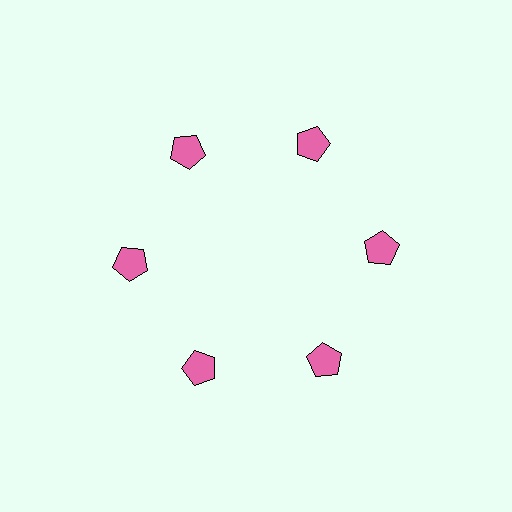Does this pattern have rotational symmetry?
Yes, this pattern has 6-fold rotational symmetry. It looks the same after rotating 60 degrees around the center.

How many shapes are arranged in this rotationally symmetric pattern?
There are 6 shapes, arranged in 6 groups of 1.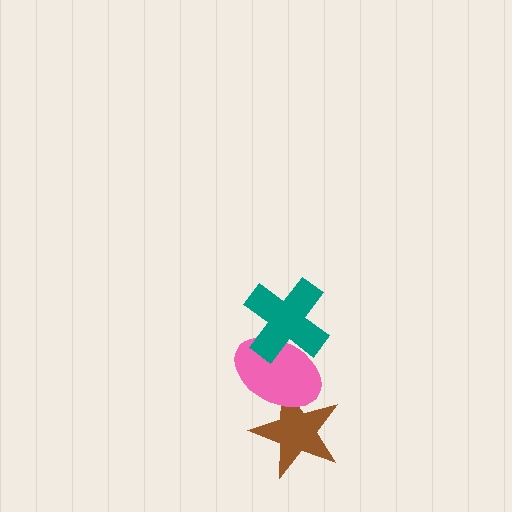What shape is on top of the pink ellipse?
The teal cross is on top of the pink ellipse.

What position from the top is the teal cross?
The teal cross is 1st from the top.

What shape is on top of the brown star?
The pink ellipse is on top of the brown star.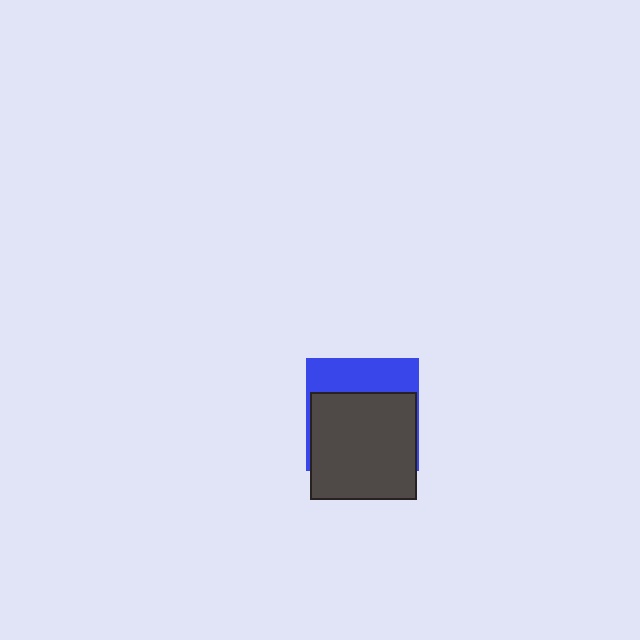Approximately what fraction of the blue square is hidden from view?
Roughly 66% of the blue square is hidden behind the dark gray square.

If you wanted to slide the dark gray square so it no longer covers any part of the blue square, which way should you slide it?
Slide it down — that is the most direct way to separate the two shapes.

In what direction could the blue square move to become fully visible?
The blue square could move up. That would shift it out from behind the dark gray square entirely.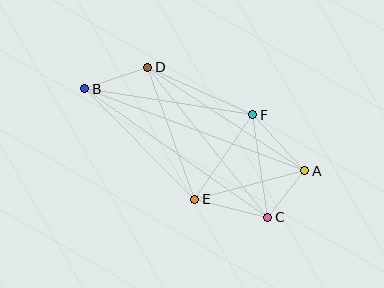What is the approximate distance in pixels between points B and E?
The distance between B and E is approximately 156 pixels.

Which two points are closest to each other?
Points A and C are closest to each other.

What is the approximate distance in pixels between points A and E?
The distance between A and E is approximately 114 pixels.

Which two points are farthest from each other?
Points A and B are farthest from each other.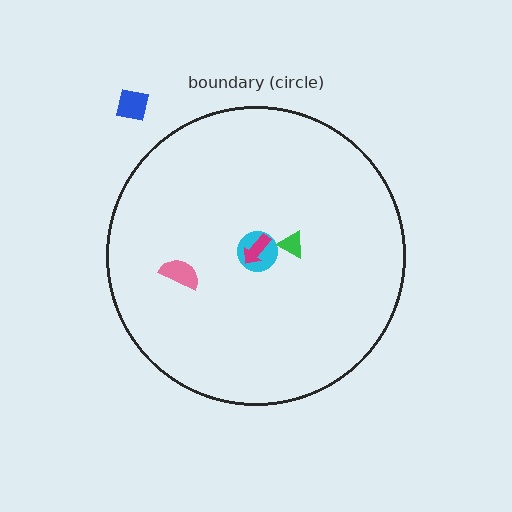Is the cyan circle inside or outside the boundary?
Inside.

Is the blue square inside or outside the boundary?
Outside.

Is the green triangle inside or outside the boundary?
Inside.